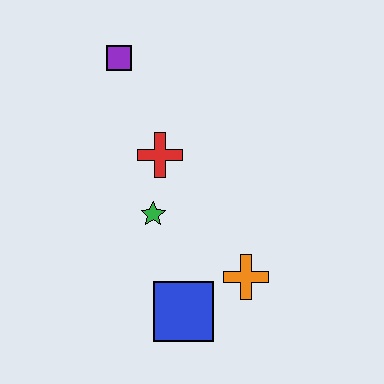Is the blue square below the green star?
Yes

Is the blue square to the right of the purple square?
Yes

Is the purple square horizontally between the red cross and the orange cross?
No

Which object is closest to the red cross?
The green star is closest to the red cross.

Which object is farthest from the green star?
The purple square is farthest from the green star.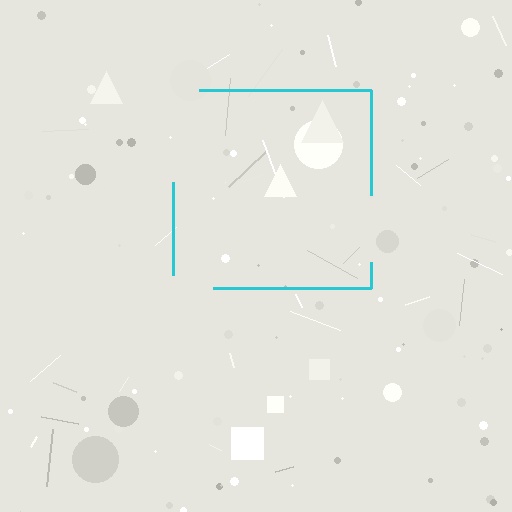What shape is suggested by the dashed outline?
The dashed outline suggests a square.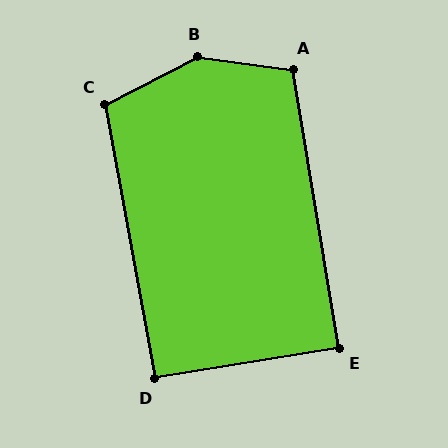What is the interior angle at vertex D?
Approximately 91 degrees (approximately right).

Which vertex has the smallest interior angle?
E, at approximately 90 degrees.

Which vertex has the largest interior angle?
B, at approximately 145 degrees.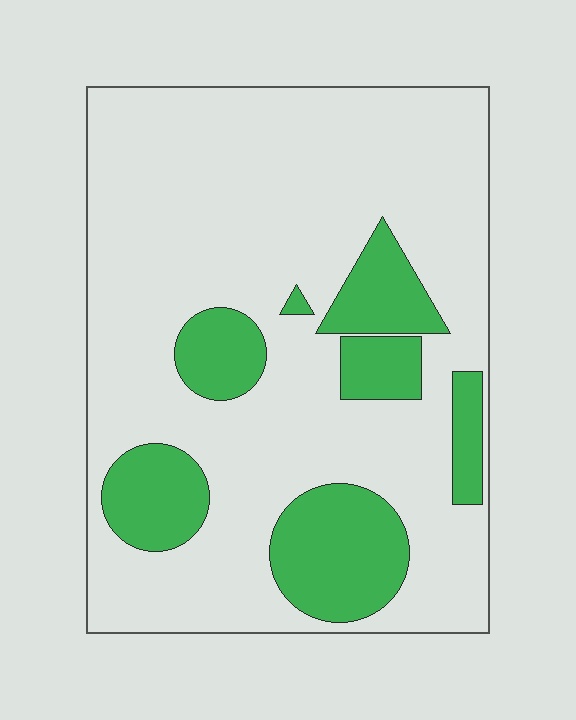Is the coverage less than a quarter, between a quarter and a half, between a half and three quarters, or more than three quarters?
Less than a quarter.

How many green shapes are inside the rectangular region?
7.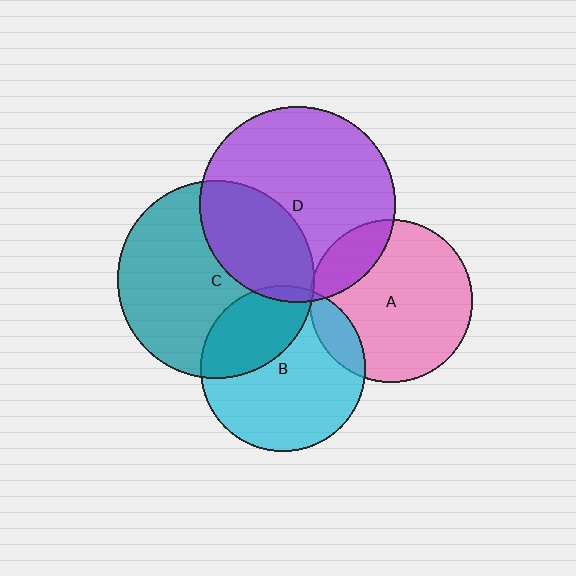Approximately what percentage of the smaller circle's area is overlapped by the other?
Approximately 30%.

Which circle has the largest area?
Circle C (teal).